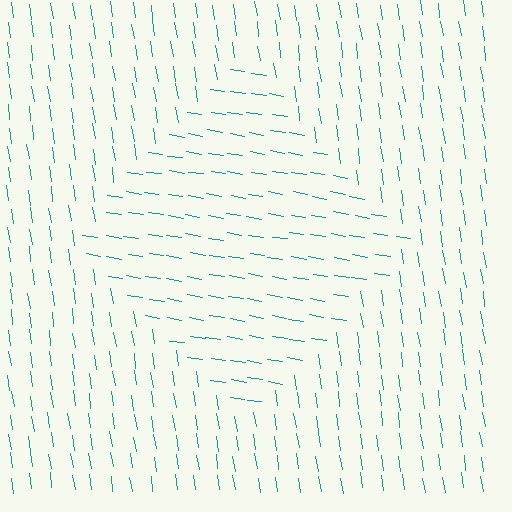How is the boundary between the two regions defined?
The boundary is defined purely by a change in line orientation (approximately 72 degrees difference). All lines are the same color and thickness.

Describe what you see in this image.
The image is filled with small teal line segments. A diamond region in the image has lines oriented differently from the surrounding lines, creating a visible texture boundary.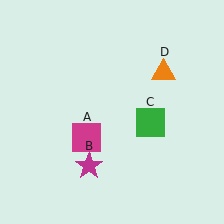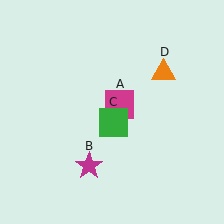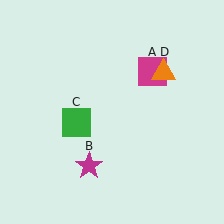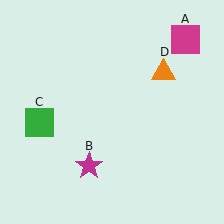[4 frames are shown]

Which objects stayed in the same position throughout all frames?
Magenta star (object B) and orange triangle (object D) remained stationary.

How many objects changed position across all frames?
2 objects changed position: magenta square (object A), green square (object C).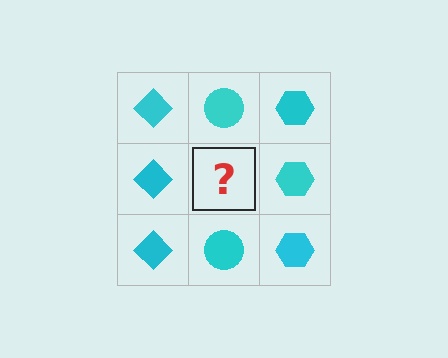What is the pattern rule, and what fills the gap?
The rule is that each column has a consistent shape. The gap should be filled with a cyan circle.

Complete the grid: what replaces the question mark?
The question mark should be replaced with a cyan circle.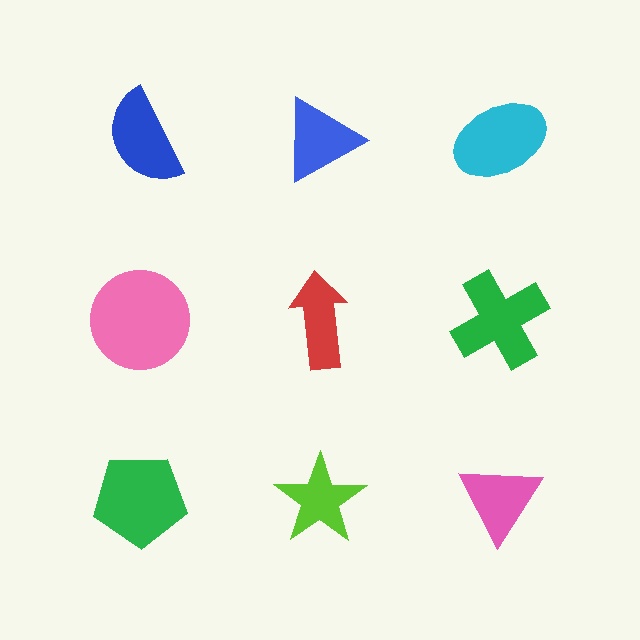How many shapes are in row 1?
3 shapes.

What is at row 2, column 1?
A pink circle.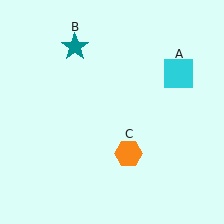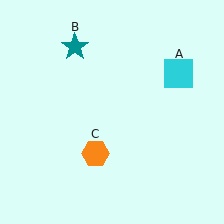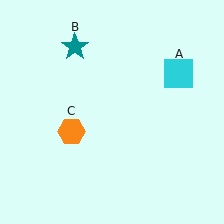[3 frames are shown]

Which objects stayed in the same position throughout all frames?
Cyan square (object A) and teal star (object B) remained stationary.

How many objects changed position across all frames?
1 object changed position: orange hexagon (object C).